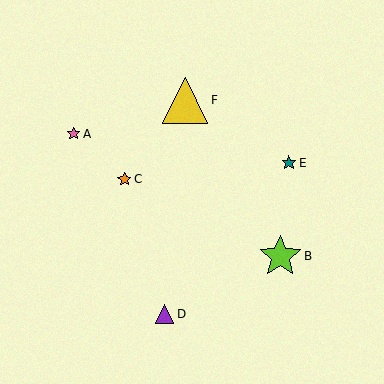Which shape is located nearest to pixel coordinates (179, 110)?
The yellow triangle (labeled F) at (185, 100) is nearest to that location.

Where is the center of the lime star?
The center of the lime star is at (280, 256).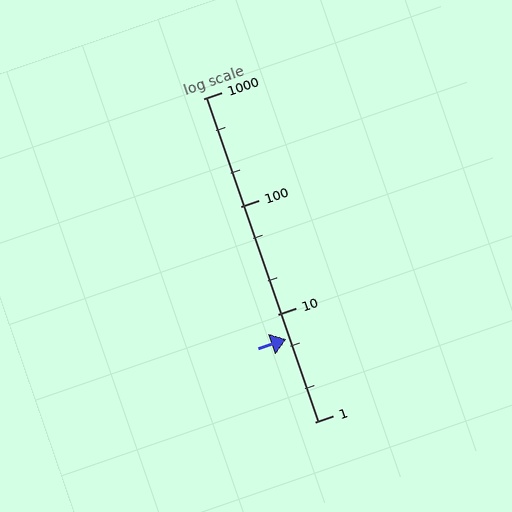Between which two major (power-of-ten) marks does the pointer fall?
The pointer is between 1 and 10.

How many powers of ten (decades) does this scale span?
The scale spans 3 decades, from 1 to 1000.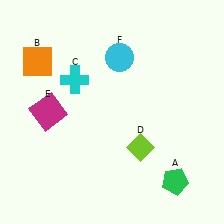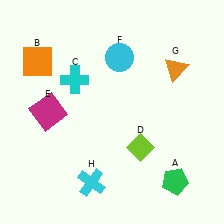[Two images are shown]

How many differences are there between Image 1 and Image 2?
There are 2 differences between the two images.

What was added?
An orange triangle (G), a cyan cross (H) were added in Image 2.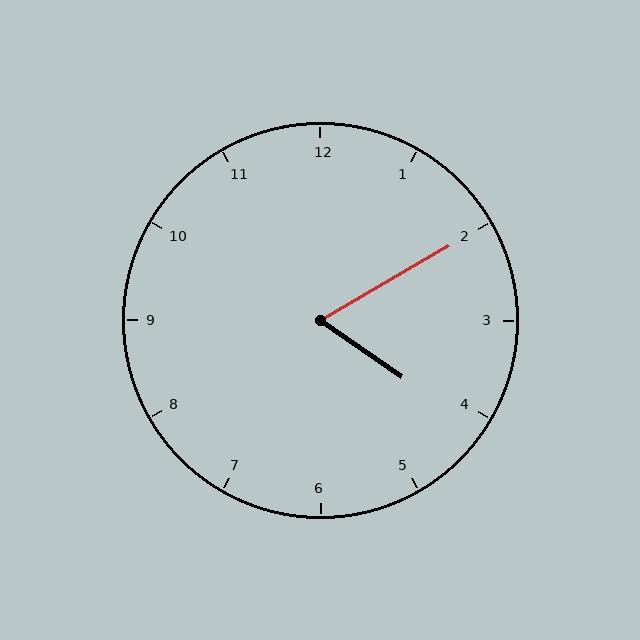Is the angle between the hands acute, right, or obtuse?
It is acute.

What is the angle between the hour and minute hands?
Approximately 65 degrees.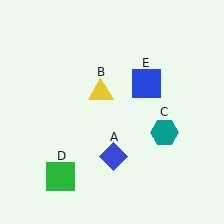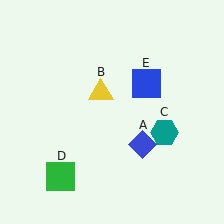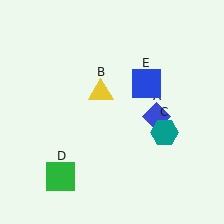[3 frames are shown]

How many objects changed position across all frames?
1 object changed position: blue diamond (object A).